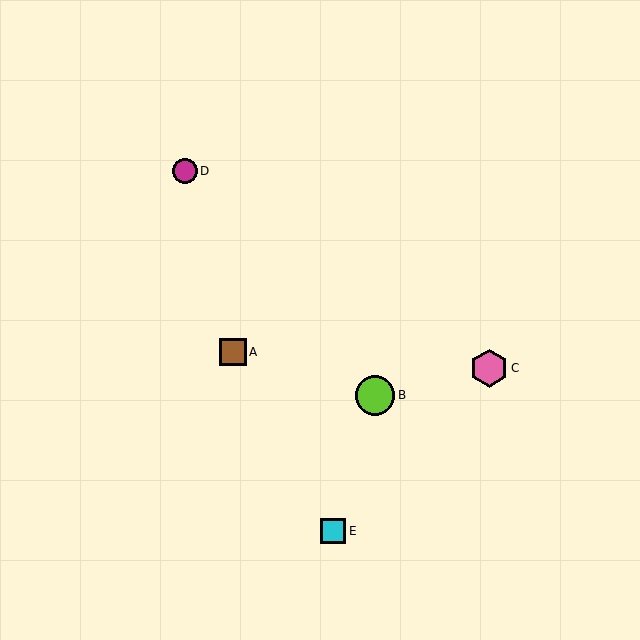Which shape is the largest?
The lime circle (labeled B) is the largest.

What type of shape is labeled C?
Shape C is a pink hexagon.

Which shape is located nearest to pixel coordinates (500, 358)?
The pink hexagon (labeled C) at (489, 368) is nearest to that location.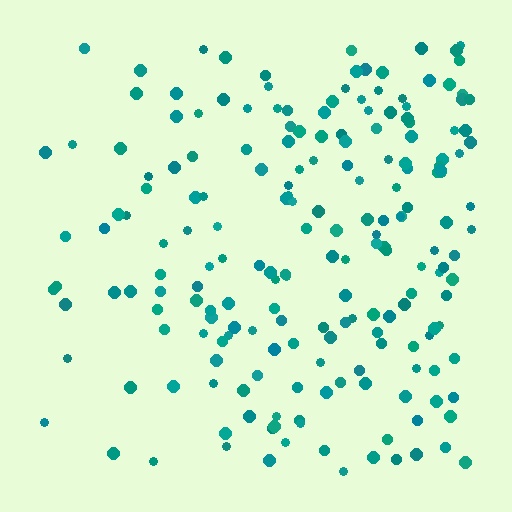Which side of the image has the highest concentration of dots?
The right.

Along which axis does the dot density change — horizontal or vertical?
Horizontal.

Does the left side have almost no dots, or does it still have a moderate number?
Still a moderate number, just noticeably fewer than the right.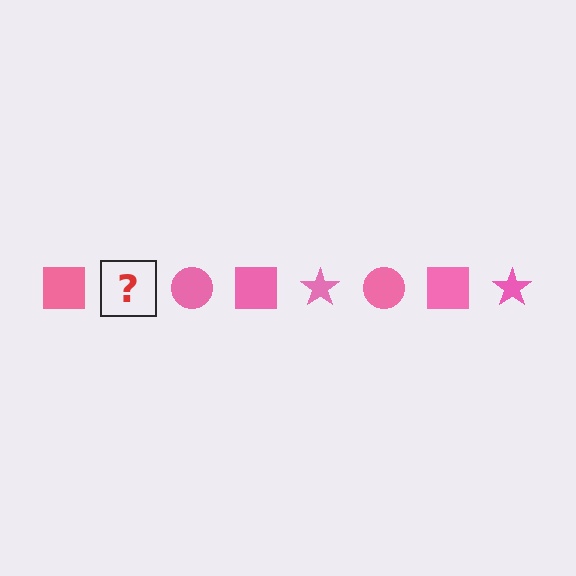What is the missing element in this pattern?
The missing element is a pink star.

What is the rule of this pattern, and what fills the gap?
The rule is that the pattern cycles through square, star, circle shapes in pink. The gap should be filled with a pink star.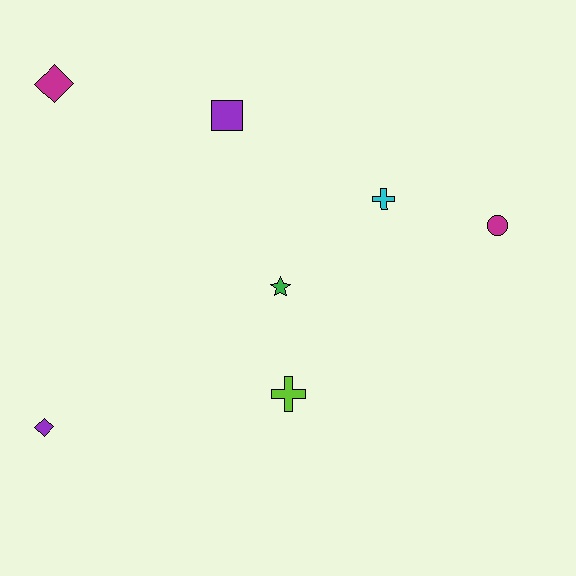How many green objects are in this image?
There is 1 green object.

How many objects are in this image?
There are 7 objects.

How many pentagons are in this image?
There are no pentagons.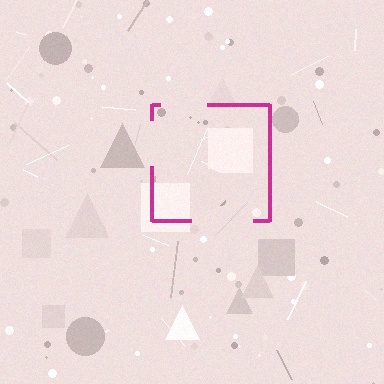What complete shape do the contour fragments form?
The contour fragments form a square.